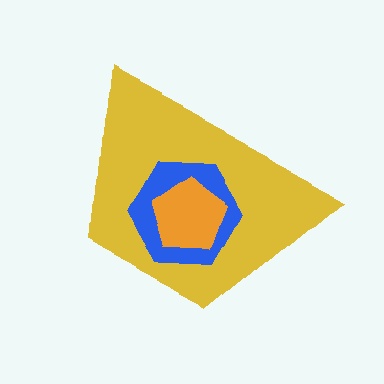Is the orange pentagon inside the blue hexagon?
Yes.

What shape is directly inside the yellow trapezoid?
The blue hexagon.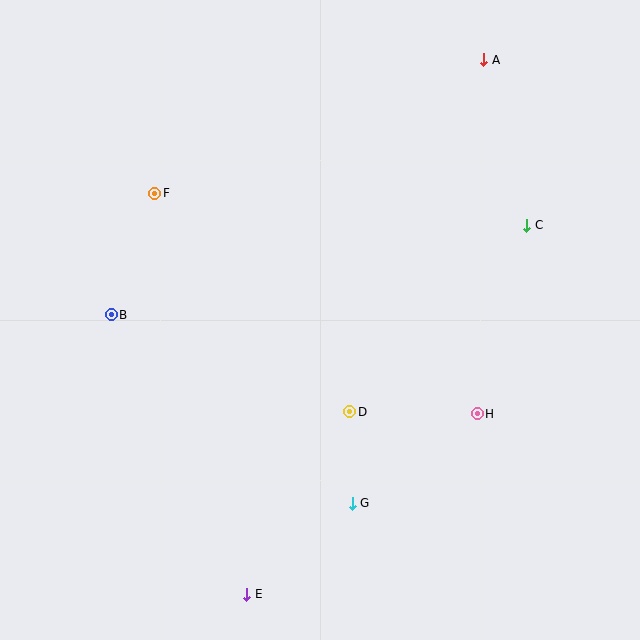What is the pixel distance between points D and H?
The distance between D and H is 128 pixels.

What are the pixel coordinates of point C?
Point C is at (527, 225).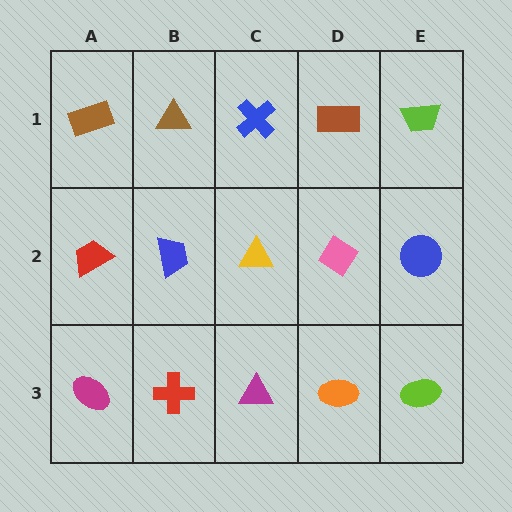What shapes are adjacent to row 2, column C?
A blue cross (row 1, column C), a magenta triangle (row 3, column C), a blue trapezoid (row 2, column B), a pink diamond (row 2, column D).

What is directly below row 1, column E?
A blue circle.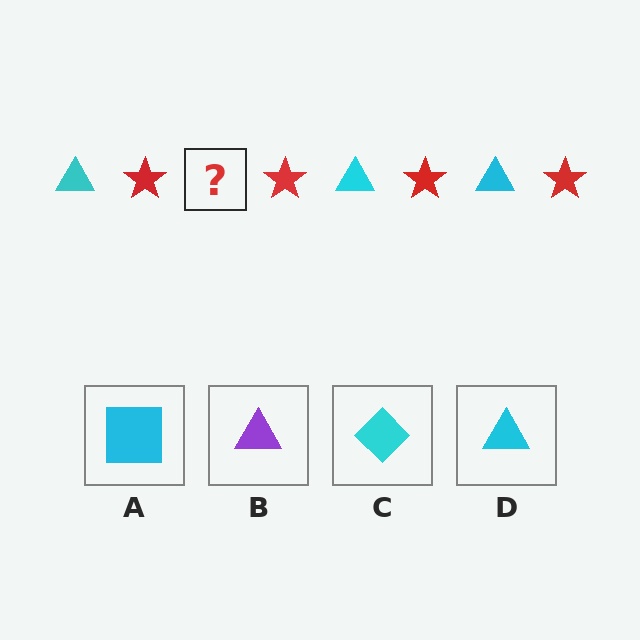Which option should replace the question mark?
Option D.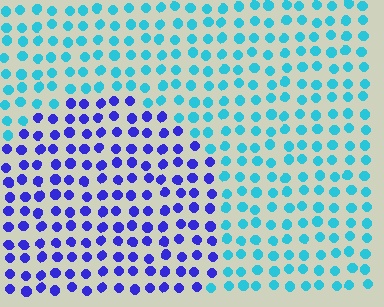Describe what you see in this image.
The image is filled with small cyan elements in a uniform arrangement. A circle-shaped region is visible where the elements are tinted to a slightly different hue, forming a subtle color boundary.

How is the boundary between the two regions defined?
The boundary is defined purely by a slight shift in hue (about 57 degrees). Spacing, size, and orientation are identical on both sides.